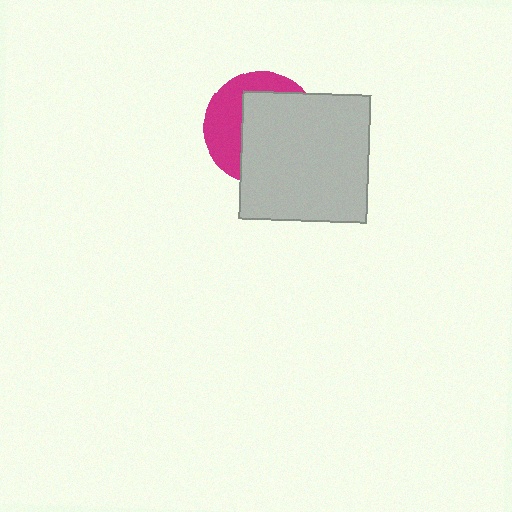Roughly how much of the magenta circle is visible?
A small part of it is visible (roughly 39%).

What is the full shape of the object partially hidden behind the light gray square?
The partially hidden object is a magenta circle.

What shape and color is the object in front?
The object in front is a light gray square.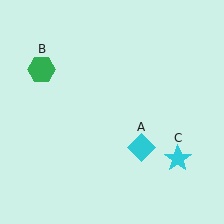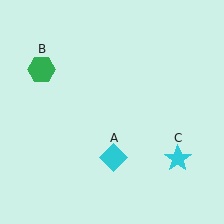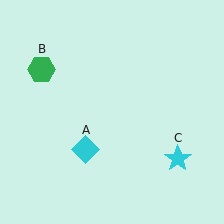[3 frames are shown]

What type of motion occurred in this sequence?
The cyan diamond (object A) rotated clockwise around the center of the scene.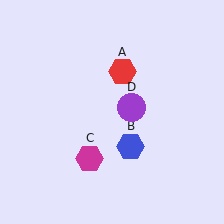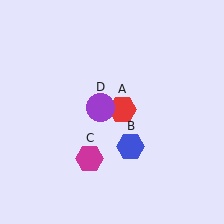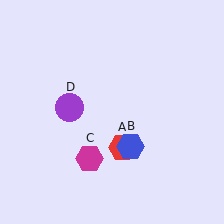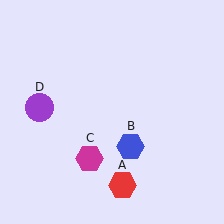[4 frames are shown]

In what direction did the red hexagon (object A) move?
The red hexagon (object A) moved down.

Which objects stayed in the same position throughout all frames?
Blue hexagon (object B) and magenta hexagon (object C) remained stationary.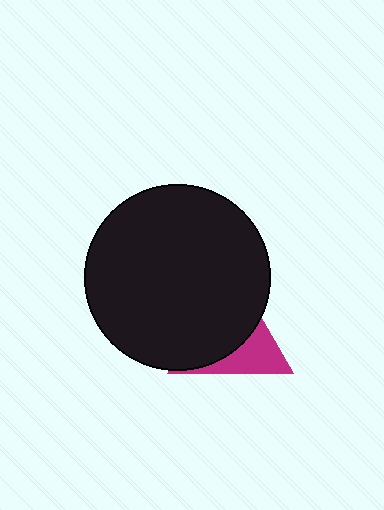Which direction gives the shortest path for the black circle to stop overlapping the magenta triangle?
Moving toward the upper-left gives the shortest separation.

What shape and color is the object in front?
The object in front is a black circle.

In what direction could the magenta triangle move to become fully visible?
The magenta triangle could move toward the lower-right. That would shift it out from behind the black circle entirely.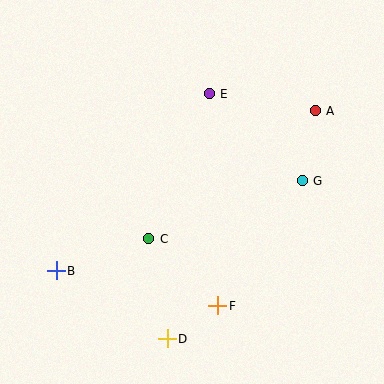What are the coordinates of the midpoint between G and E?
The midpoint between G and E is at (256, 137).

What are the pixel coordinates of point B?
Point B is at (56, 271).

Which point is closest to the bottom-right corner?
Point F is closest to the bottom-right corner.